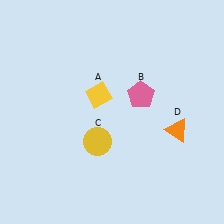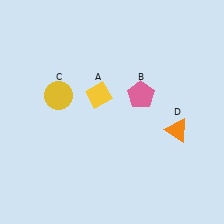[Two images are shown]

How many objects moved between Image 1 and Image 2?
1 object moved between the two images.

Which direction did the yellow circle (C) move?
The yellow circle (C) moved up.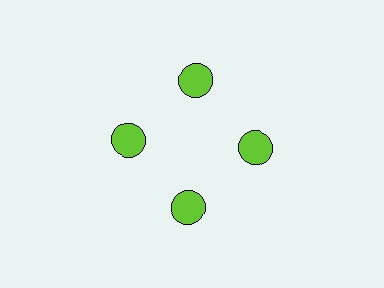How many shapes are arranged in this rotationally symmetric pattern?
There are 4 shapes, arranged in 4 groups of 1.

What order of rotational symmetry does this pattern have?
This pattern has 4-fold rotational symmetry.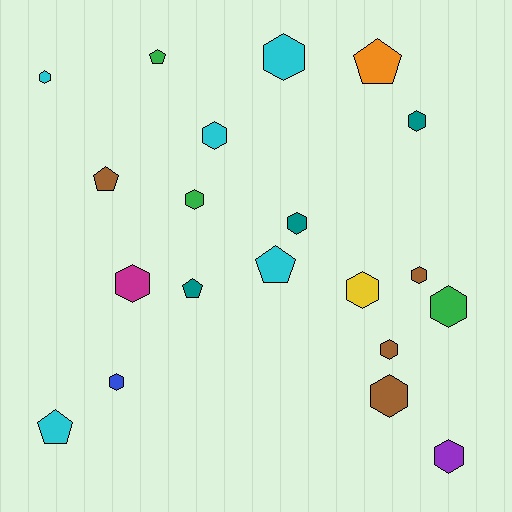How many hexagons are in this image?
There are 14 hexagons.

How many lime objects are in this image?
There are no lime objects.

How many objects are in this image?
There are 20 objects.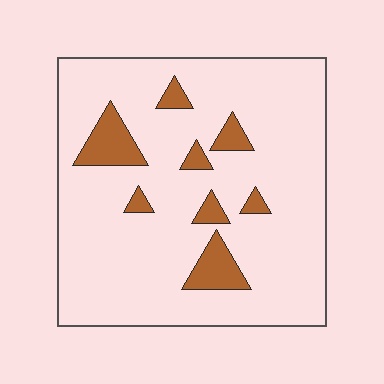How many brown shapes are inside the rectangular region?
8.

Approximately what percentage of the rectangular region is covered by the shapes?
Approximately 10%.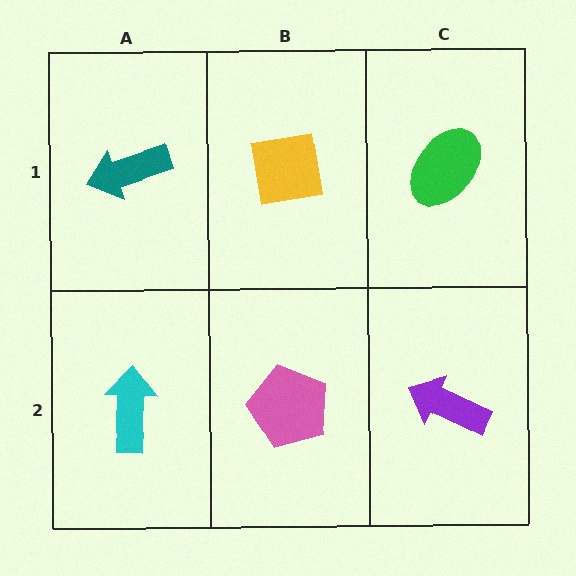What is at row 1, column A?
A teal arrow.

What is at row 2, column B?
A pink pentagon.